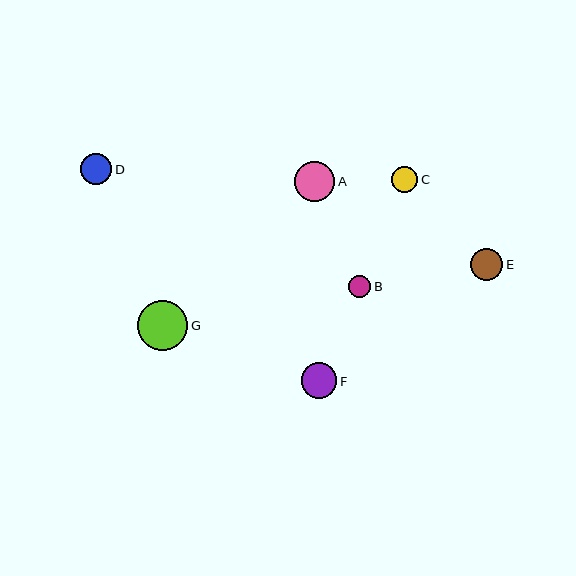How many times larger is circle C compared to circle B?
Circle C is approximately 1.2 times the size of circle B.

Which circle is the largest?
Circle G is the largest with a size of approximately 51 pixels.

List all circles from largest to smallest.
From largest to smallest: G, A, F, E, D, C, B.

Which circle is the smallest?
Circle B is the smallest with a size of approximately 23 pixels.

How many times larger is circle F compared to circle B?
Circle F is approximately 1.6 times the size of circle B.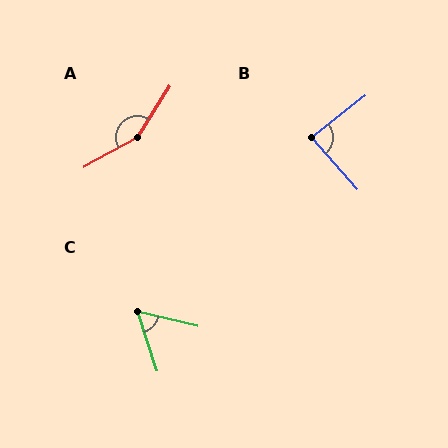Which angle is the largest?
A, at approximately 151 degrees.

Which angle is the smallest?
C, at approximately 59 degrees.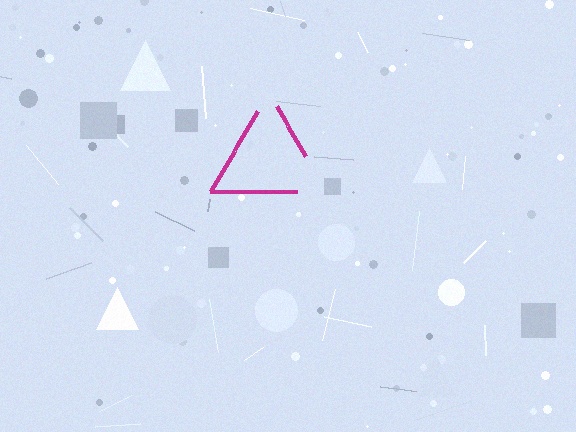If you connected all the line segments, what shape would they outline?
They would outline a triangle.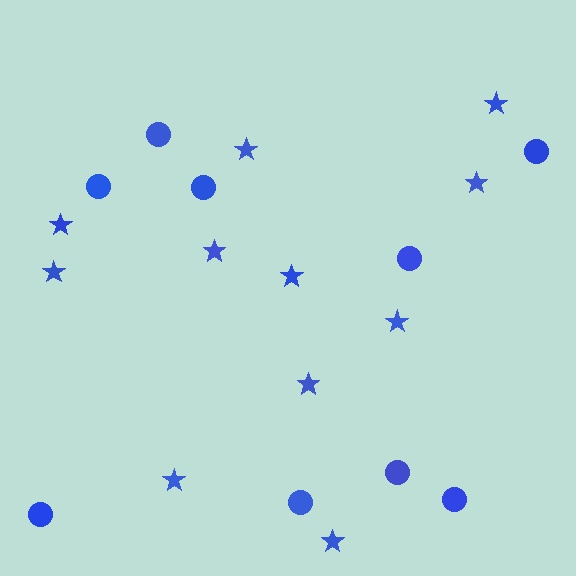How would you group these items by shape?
There are 2 groups: one group of circles (9) and one group of stars (11).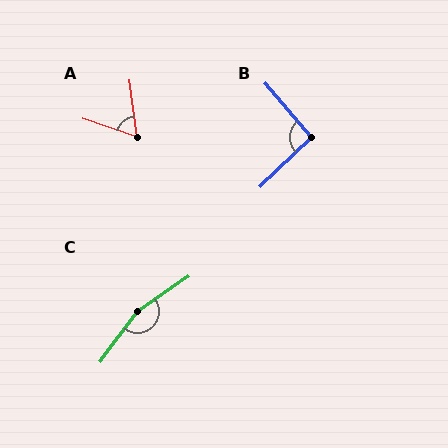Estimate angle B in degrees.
Approximately 93 degrees.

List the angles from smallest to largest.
A (63°), B (93°), C (161°).